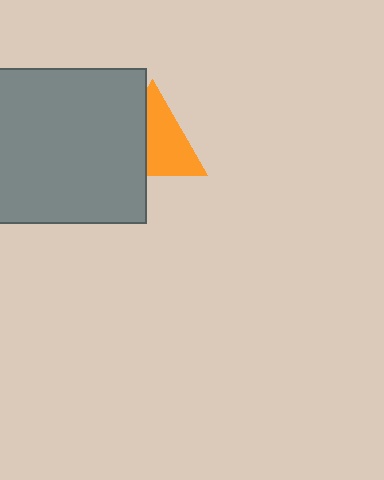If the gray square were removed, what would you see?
You would see the complete orange triangle.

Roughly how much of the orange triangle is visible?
About half of it is visible (roughly 59%).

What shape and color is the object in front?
The object in front is a gray square.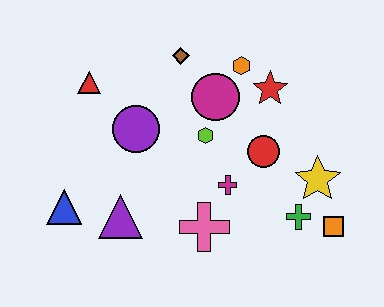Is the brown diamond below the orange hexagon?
No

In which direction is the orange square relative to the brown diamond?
The orange square is below the brown diamond.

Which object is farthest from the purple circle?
The orange square is farthest from the purple circle.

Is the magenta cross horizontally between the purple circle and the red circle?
Yes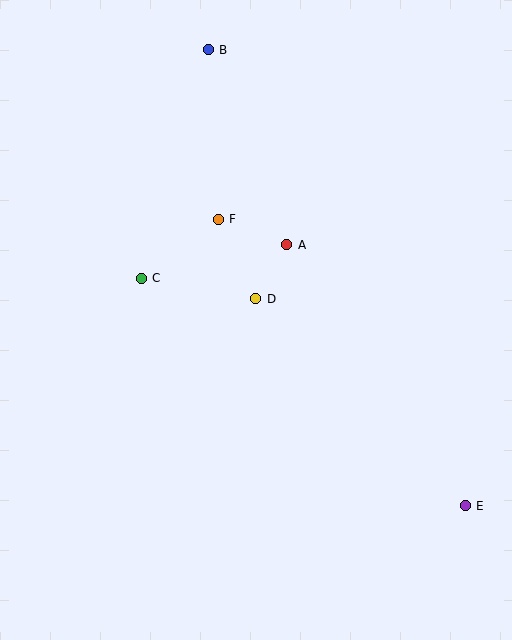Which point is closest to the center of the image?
Point D at (256, 299) is closest to the center.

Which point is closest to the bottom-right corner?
Point E is closest to the bottom-right corner.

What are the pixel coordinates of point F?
Point F is at (218, 219).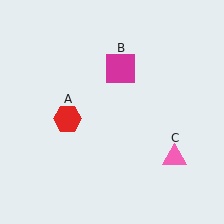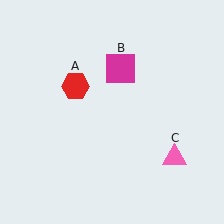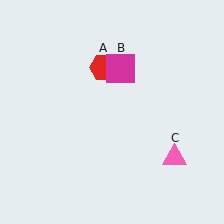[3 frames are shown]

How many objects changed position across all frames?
1 object changed position: red hexagon (object A).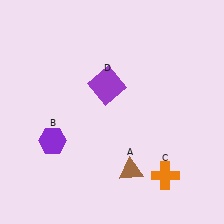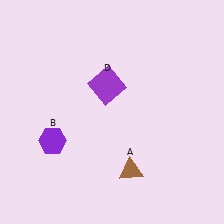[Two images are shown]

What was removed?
The orange cross (C) was removed in Image 2.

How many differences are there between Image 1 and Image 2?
There is 1 difference between the two images.